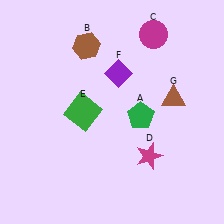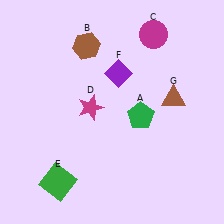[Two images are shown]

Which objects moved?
The objects that moved are: the magenta star (D), the green square (E).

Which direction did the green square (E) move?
The green square (E) moved down.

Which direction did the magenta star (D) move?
The magenta star (D) moved left.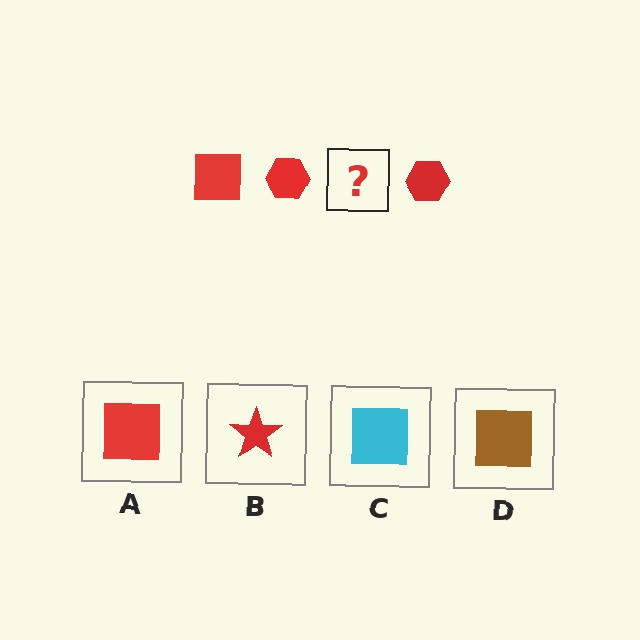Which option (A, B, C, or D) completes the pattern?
A.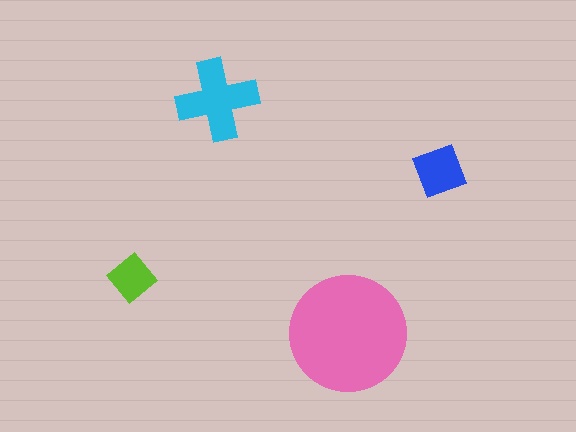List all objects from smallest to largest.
The lime diamond, the blue square, the cyan cross, the pink circle.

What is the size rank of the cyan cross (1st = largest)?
2nd.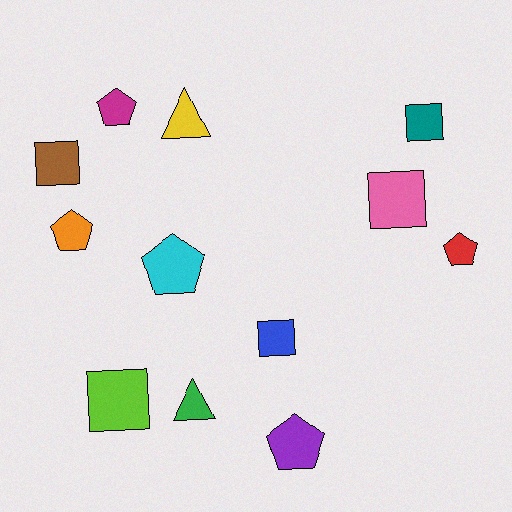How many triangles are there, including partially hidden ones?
There are 2 triangles.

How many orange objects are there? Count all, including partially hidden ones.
There is 1 orange object.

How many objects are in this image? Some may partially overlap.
There are 12 objects.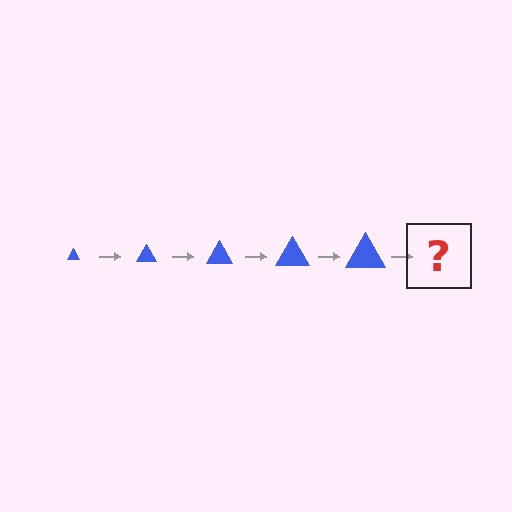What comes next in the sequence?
The next element should be a blue triangle, larger than the previous one.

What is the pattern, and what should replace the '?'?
The pattern is that the triangle gets progressively larger each step. The '?' should be a blue triangle, larger than the previous one.